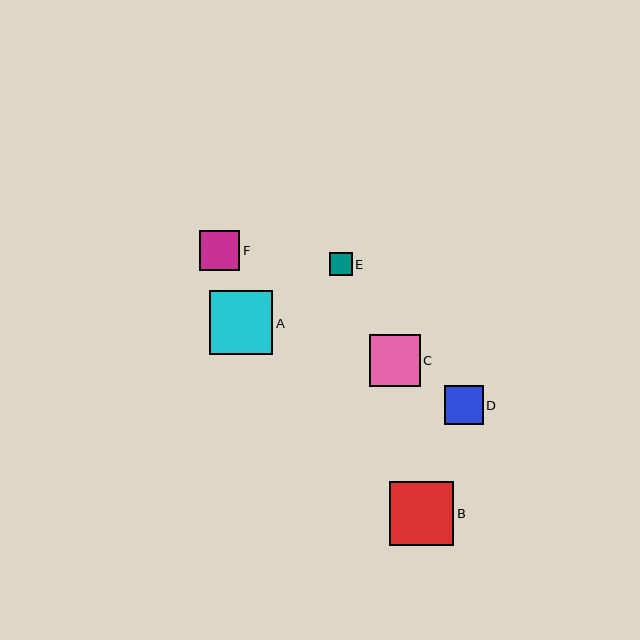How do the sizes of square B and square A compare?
Square B and square A are approximately the same size.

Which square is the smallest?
Square E is the smallest with a size of approximately 23 pixels.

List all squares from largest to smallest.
From largest to smallest: B, A, C, F, D, E.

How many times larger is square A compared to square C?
Square A is approximately 1.2 times the size of square C.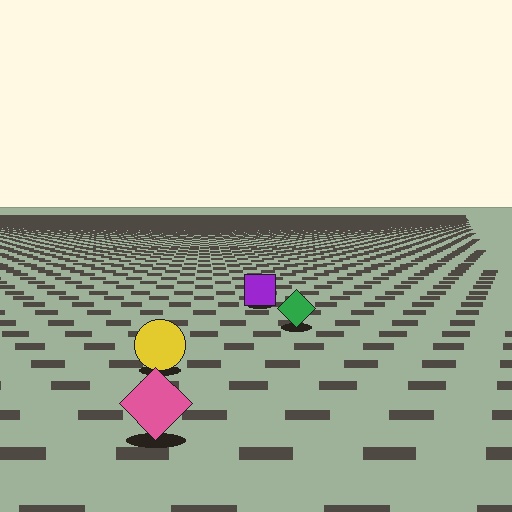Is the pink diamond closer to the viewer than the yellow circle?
Yes. The pink diamond is closer — you can tell from the texture gradient: the ground texture is coarser near it.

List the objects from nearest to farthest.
From nearest to farthest: the pink diamond, the yellow circle, the green diamond, the purple square.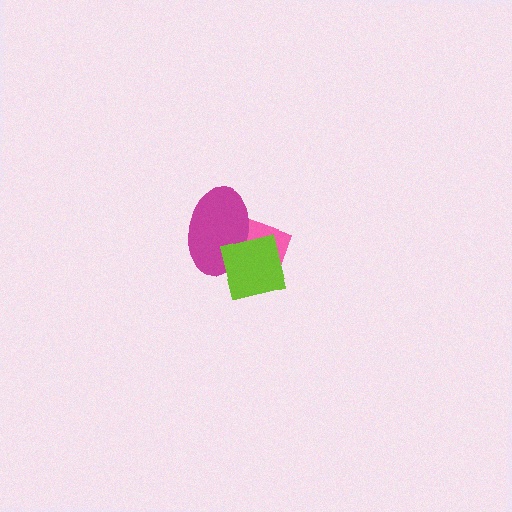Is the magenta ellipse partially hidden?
Yes, it is partially covered by another shape.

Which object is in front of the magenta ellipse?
The lime square is in front of the magenta ellipse.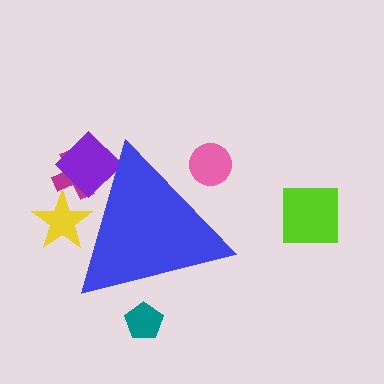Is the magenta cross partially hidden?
Yes, the magenta cross is partially hidden behind the blue triangle.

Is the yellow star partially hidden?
Yes, the yellow star is partially hidden behind the blue triangle.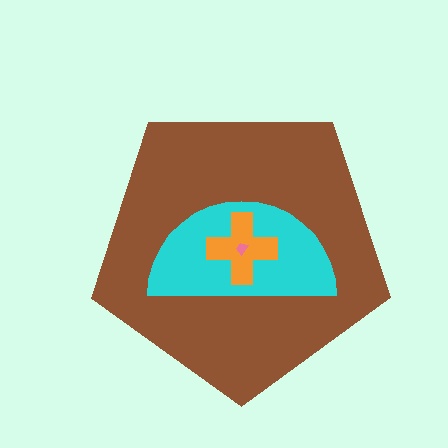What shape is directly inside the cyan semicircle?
The orange cross.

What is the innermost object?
The pink trapezoid.